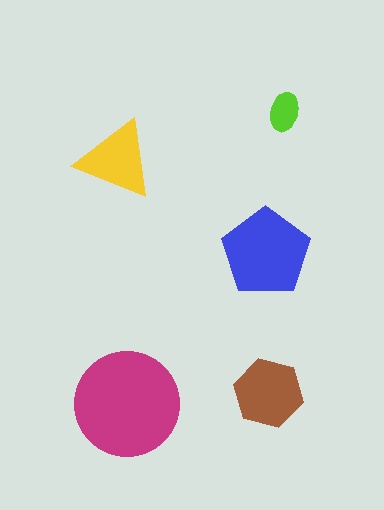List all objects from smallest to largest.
The lime ellipse, the yellow triangle, the brown hexagon, the blue pentagon, the magenta circle.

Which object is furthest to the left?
The yellow triangle is leftmost.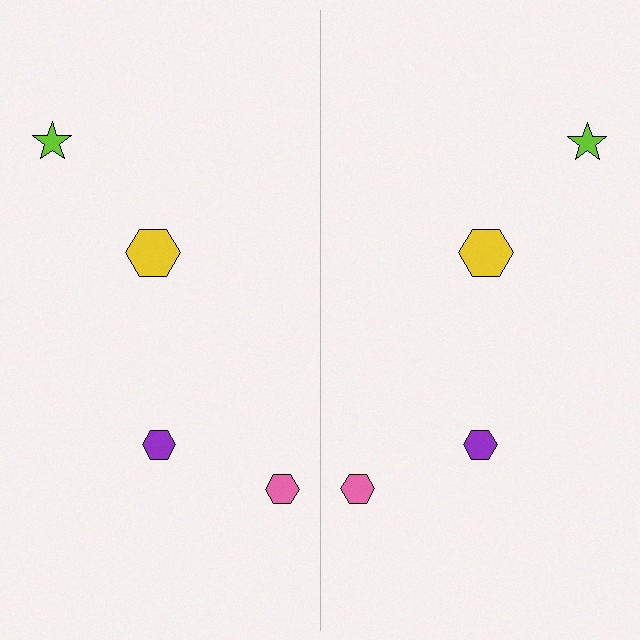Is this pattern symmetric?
Yes, this pattern has bilateral (reflection) symmetry.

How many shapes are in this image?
There are 8 shapes in this image.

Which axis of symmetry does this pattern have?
The pattern has a vertical axis of symmetry running through the center of the image.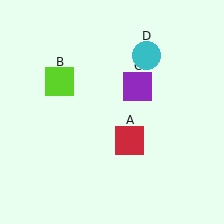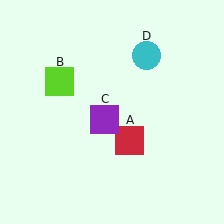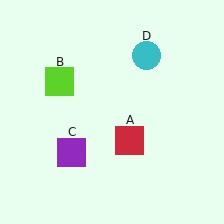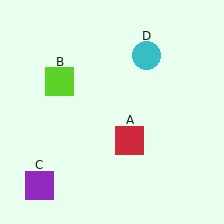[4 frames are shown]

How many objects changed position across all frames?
1 object changed position: purple square (object C).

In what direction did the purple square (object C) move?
The purple square (object C) moved down and to the left.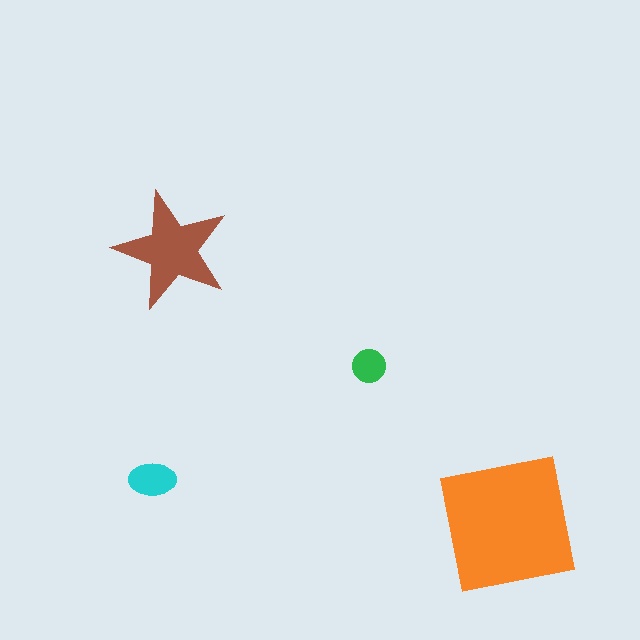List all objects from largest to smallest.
The orange square, the brown star, the cyan ellipse, the green circle.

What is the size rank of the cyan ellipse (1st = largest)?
3rd.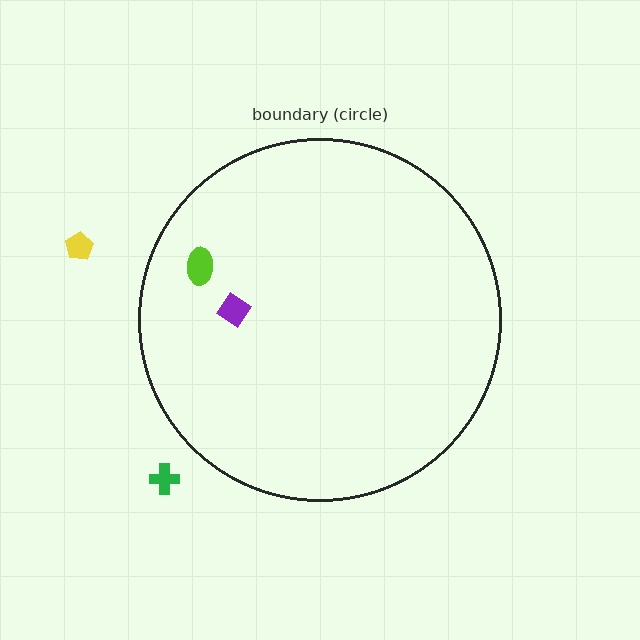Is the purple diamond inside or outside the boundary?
Inside.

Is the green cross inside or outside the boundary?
Outside.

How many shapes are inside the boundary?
2 inside, 2 outside.